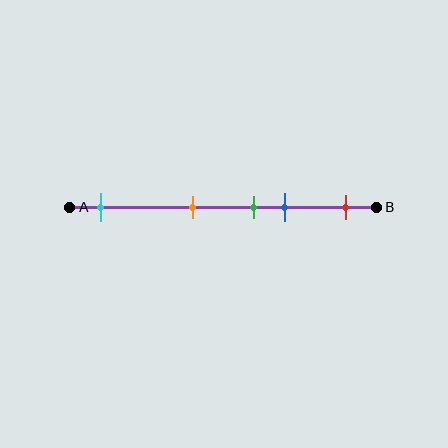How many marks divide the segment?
There are 5 marks dividing the segment.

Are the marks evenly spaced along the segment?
No, the marks are not evenly spaced.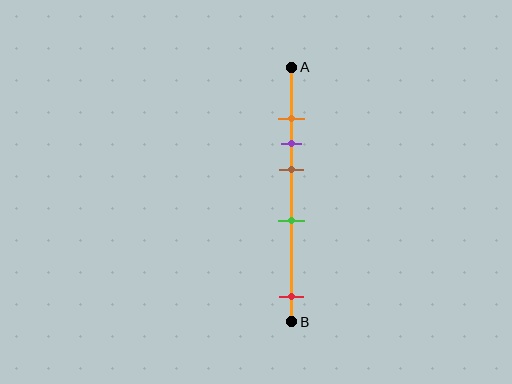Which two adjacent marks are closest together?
The orange and purple marks are the closest adjacent pair.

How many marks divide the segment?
There are 5 marks dividing the segment.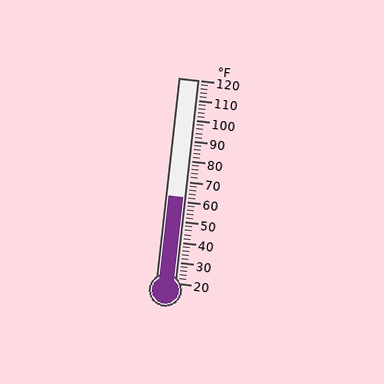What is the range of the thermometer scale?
The thermometer scale ranges from 20°F to 120°F.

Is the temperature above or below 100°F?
The temperature is below 100°F.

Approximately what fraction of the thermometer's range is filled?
The thermometer is filled to approximately 40% of its range.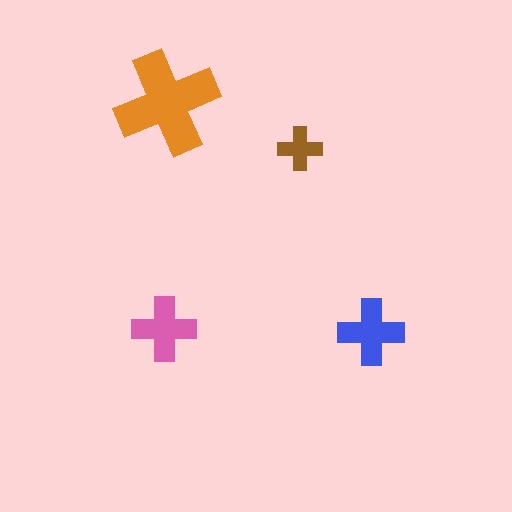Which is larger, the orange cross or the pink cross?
The orange one.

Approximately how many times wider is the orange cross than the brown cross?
About 2.5 times wider.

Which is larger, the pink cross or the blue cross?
The blue one.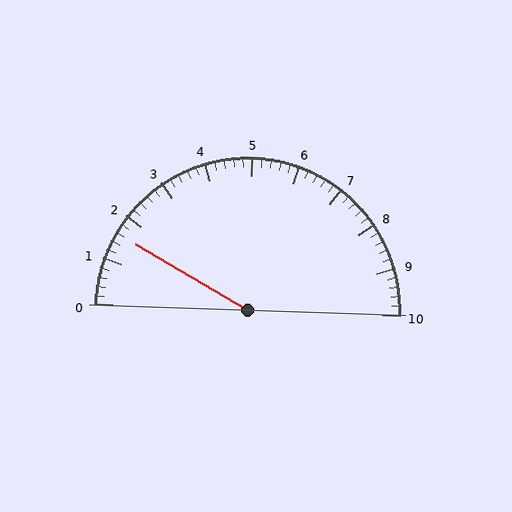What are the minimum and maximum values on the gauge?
The gauge ranges from 0 to 10.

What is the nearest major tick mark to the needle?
The nearest major tick mark is 2.